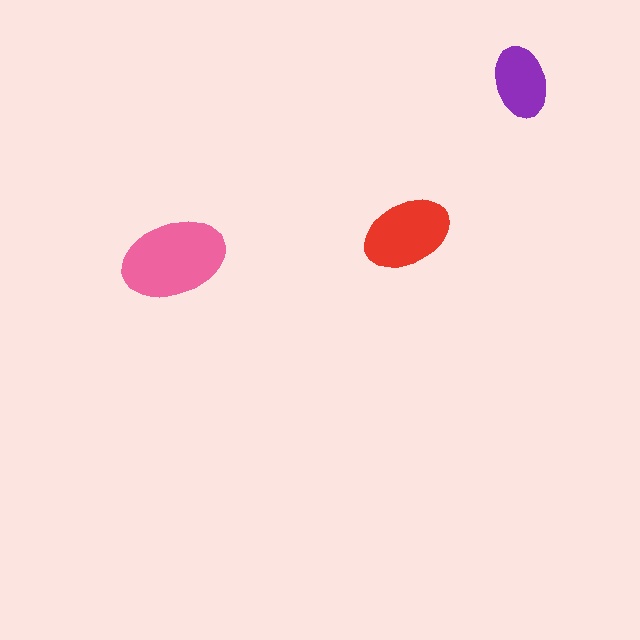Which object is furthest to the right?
The purple ellipse is rightmost.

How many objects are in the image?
There are 3 objects in the image.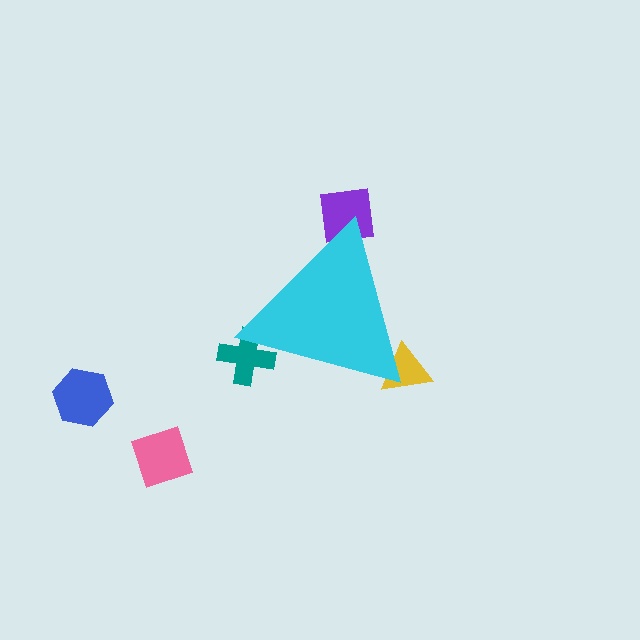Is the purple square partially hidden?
Yes, the purple square is partially hidden behind the cyan triangle.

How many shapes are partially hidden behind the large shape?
3 shapes are partially hidden.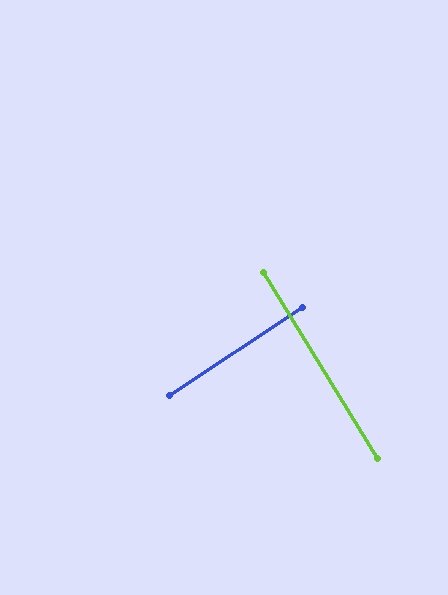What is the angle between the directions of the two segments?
Approximately 88 degrees.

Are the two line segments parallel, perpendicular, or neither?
Perpendicular — they meet at approximately 88°.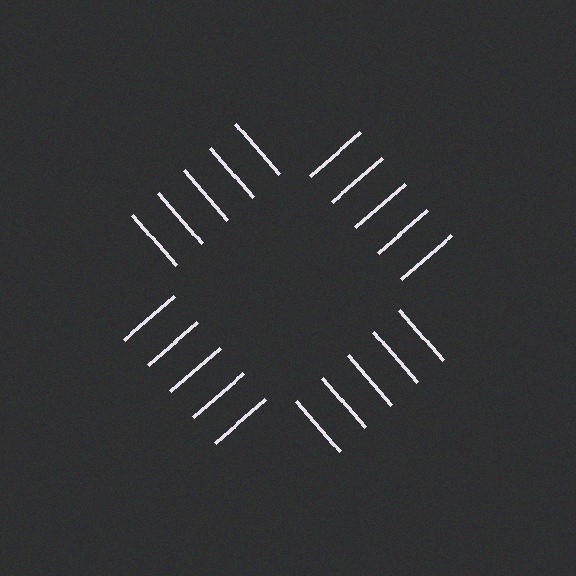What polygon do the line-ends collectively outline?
An illusory square — the line segments terminate on its edges but no continuous stroke is drawn.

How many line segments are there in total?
20 — 5 along each of the 4 edges.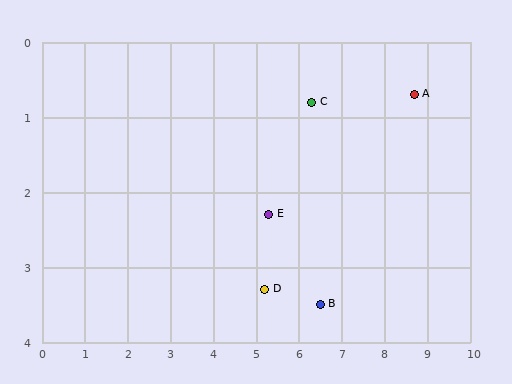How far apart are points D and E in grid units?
Points D and E are about 1.0 grid units apart.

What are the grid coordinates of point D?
Point D is at approximately (5.2, 3.3).